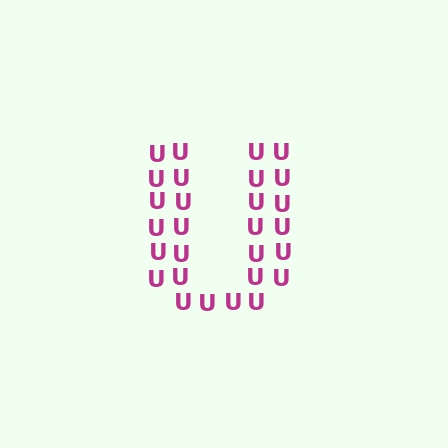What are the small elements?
The small elements are letter U's.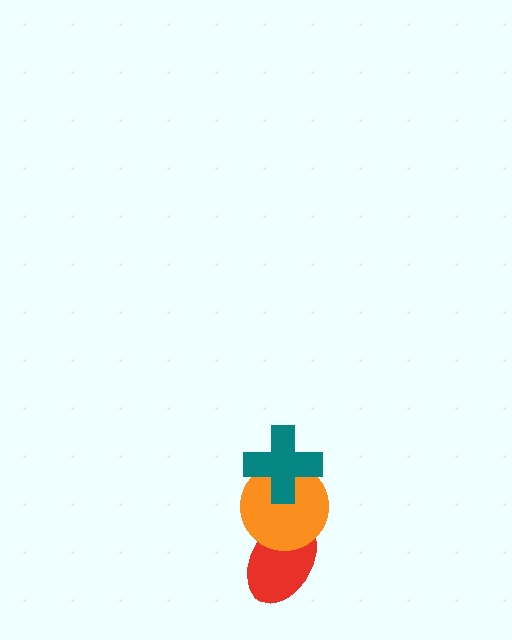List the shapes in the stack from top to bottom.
From top to bottom: the teal cross, the orange circle, the red ellipse.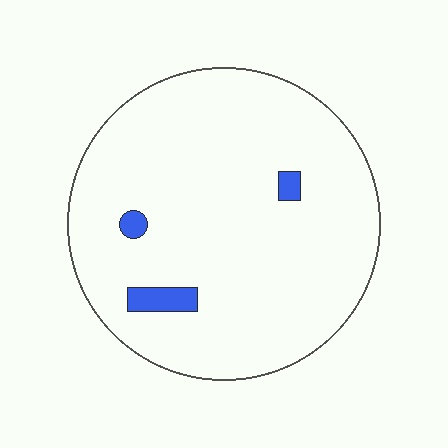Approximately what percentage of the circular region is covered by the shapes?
Approximately 5%.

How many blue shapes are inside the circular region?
3.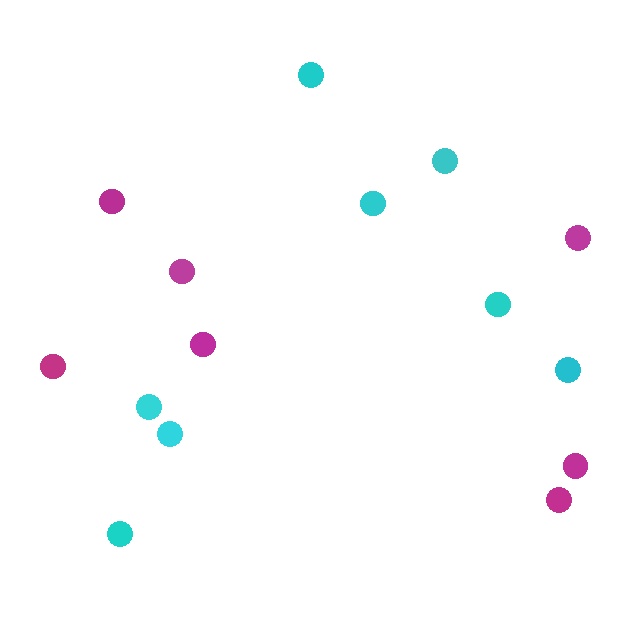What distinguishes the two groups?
There are 2 groups: one group of magenta circles (7) and one group of cyan circles (8).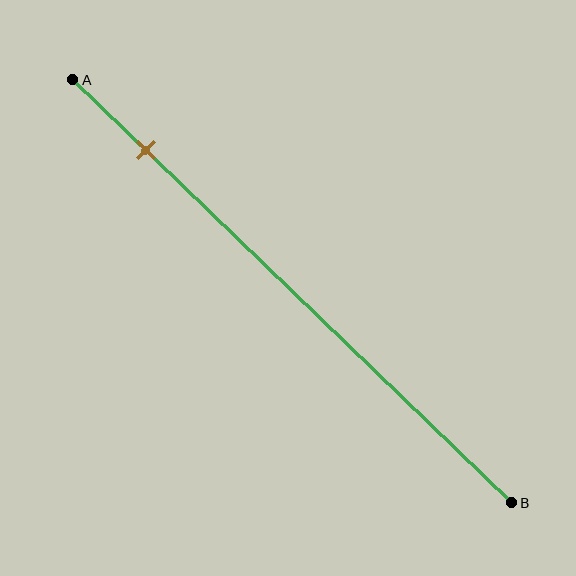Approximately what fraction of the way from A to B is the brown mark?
The brown mark is approximately 15% of the way from A to B.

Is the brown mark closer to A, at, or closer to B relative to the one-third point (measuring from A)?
The brown mark is closer to point A than the one-third point of segment AB.